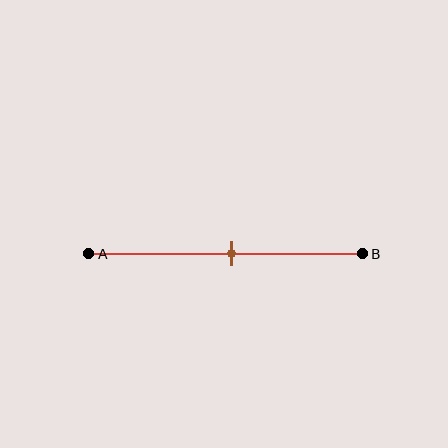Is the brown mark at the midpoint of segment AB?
Yes, the mark is approximately at the midpoint.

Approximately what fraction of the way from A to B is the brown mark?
The brown mark is approximately 50% of the way from A to B.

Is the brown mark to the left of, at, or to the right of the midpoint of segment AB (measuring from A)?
The brown mark is approximately at the midpoint of segment AB.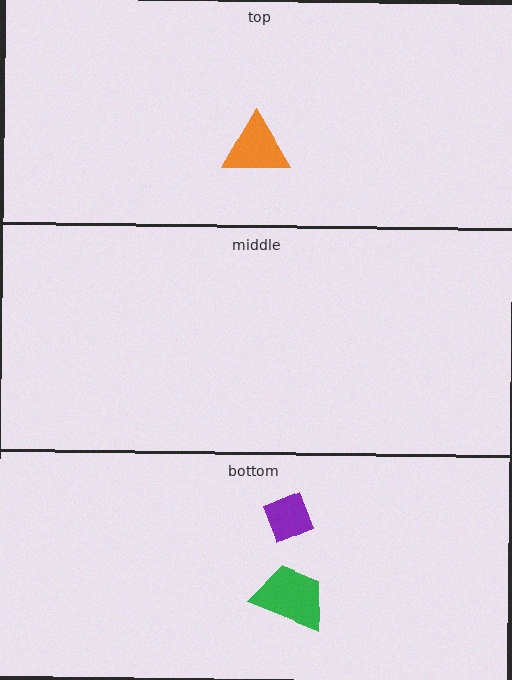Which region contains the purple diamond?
The bottom region.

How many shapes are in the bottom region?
2.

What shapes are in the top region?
The orange triangle.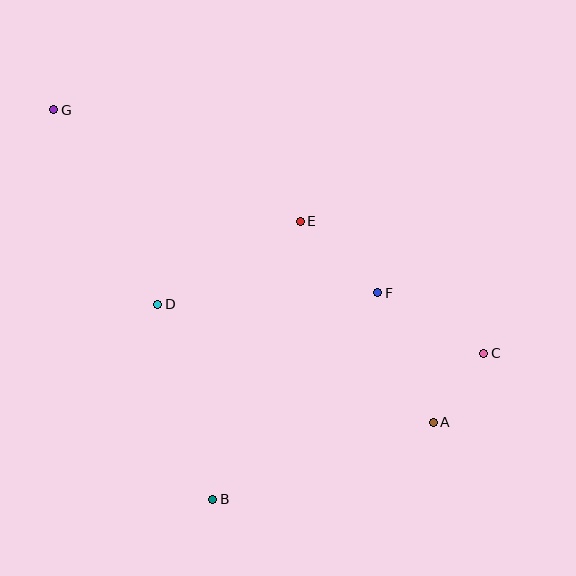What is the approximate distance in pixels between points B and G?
The distance between B and G is approximately 421 pixels.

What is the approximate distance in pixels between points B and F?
The distance between B and F is approximately 264 pixels.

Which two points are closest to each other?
Points A and C are closest to each other.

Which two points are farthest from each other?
Points C and G are farthest from each other.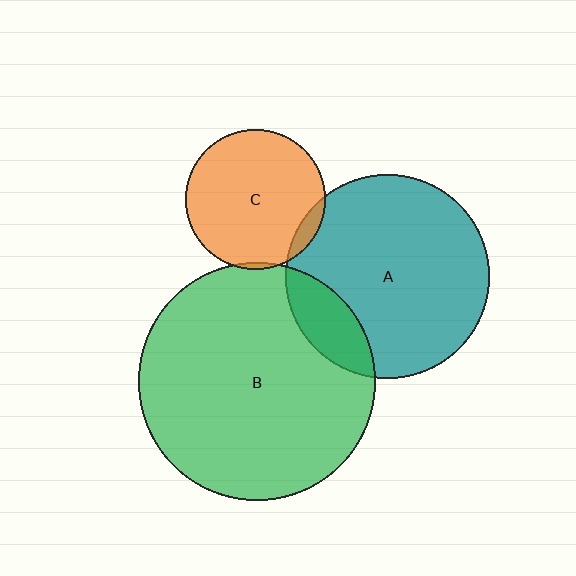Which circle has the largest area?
Circle B (green).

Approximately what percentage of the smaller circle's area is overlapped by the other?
Approximately 15%.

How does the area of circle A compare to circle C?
Approximately 2.1 times.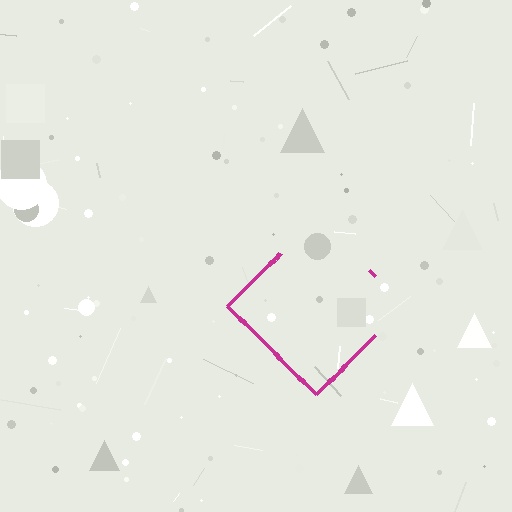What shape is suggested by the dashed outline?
The dashed outline suggests a diamond.